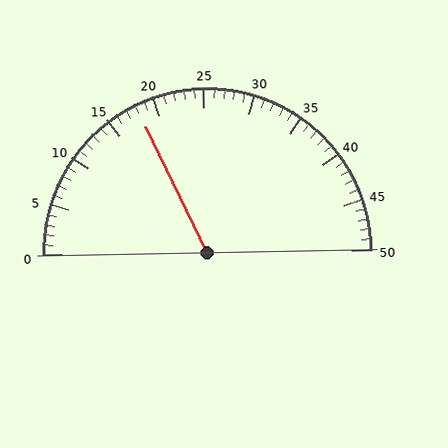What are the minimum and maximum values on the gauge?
The gauge ranges from 0 to 50.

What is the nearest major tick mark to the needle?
The nearest major tick mark is 20.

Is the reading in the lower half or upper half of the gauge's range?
The reading is in the lower half of the range (0 to 50).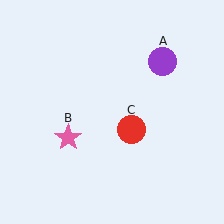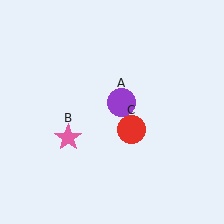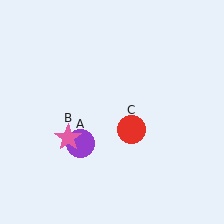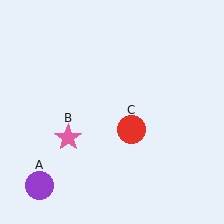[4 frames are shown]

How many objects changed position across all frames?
1 object changed position: purple circle (object A).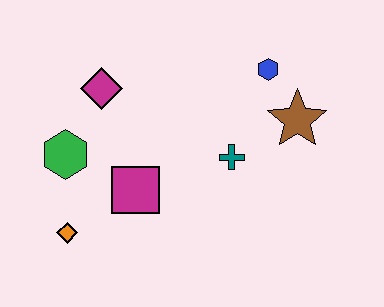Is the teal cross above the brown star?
No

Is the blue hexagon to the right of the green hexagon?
Yes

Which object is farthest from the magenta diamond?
The brown star is farthest from the magenta diamond.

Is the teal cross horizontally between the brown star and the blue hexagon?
No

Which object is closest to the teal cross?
The brown star is closest to the teal cross.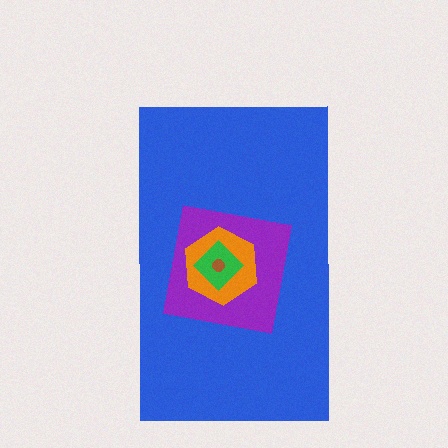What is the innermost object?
The brown circle.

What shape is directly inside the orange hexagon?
The green diamond.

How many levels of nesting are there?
5.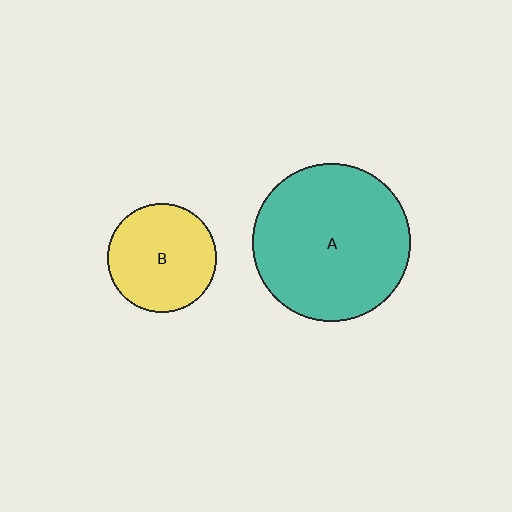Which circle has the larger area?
Circle A (teal).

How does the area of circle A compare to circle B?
Approximately 2.1 times.